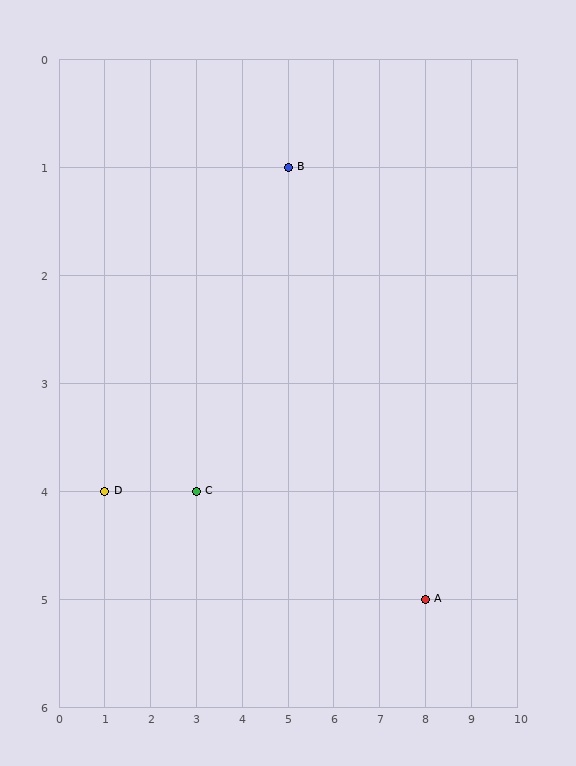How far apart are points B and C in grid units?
Points B and C are 2 columns and 3 rows apart (about 3.6 grid units diagonally).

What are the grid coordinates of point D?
Point D is at grid coordinates (1, 4).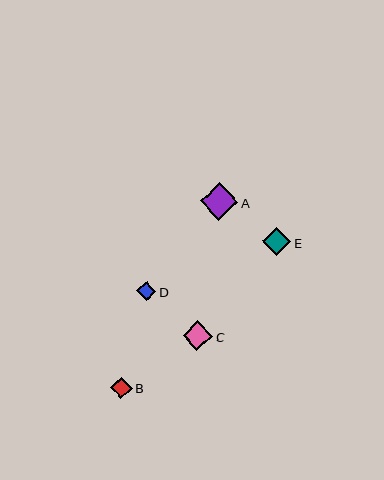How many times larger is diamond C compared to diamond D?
Diamond C is approximately 1.6 times the size of diamond D.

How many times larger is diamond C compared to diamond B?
Diamond C is approximately 1.4 times the size of diamond B.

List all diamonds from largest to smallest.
From largest to smallest: A, C, E, B, D.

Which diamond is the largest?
Diamond A is the largest with a size of approximately 38 pixels.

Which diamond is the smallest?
Diamond D is the smallest with a size of approximately 19 pixels.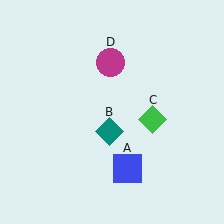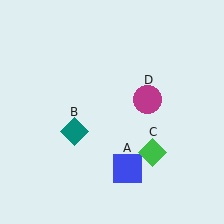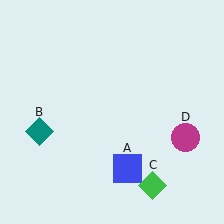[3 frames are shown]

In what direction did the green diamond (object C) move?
The green diamond (object C) moved down.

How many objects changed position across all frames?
3 objects changed position: teal diamond (object B), green diamond (object C), magenta circle (object D).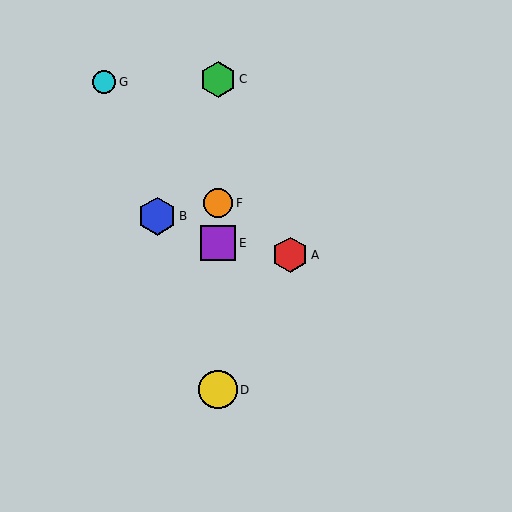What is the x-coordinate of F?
Object F is at x≈218.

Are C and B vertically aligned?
No, C is at x≈218 and B is at x≈157.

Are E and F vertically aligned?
Yes, both are at x≈218.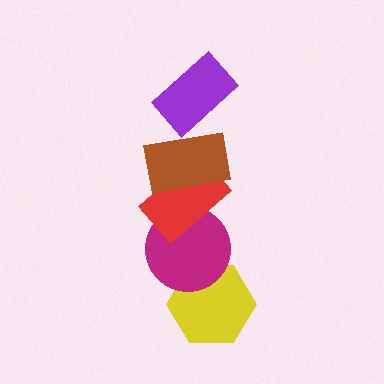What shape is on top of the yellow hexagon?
The magenta circle is on top of the yellow hexagon.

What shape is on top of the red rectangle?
The brown rectangle is on top of the red rectangle.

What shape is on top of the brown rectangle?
The purple rectangle is on top of the brown rectangle.